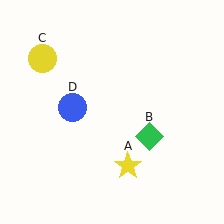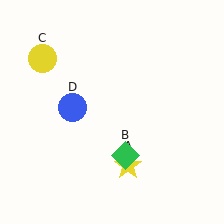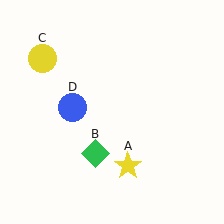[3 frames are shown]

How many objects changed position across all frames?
1 object changed position: green diamond (object B).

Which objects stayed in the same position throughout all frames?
Yellow star (object A) and yellow circle (object C) and blue circle (object D) remained stationary.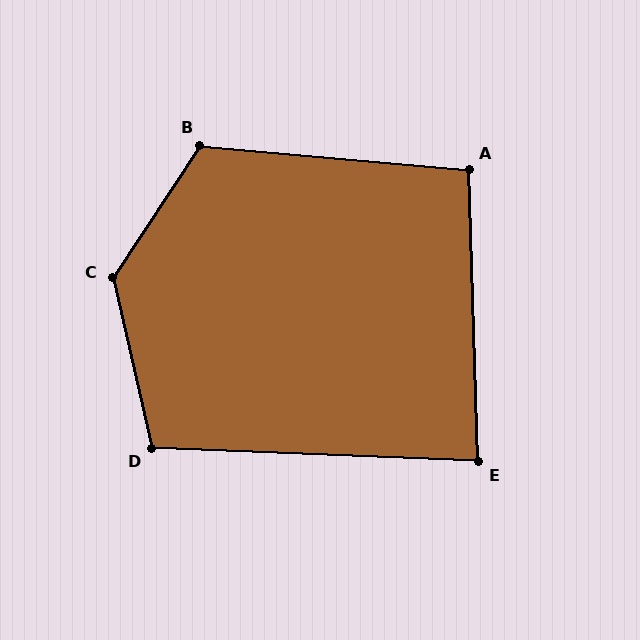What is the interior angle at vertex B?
Approximately 118 degrees (obtuse).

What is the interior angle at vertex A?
Approximately 97 degrees (obtuse).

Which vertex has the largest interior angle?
C, at approximately 134 degrees.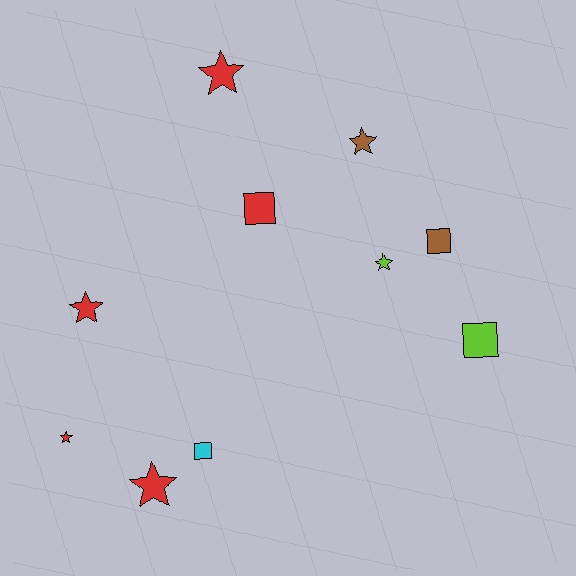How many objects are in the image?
There are 10 objects.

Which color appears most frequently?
Red, with 5 objects.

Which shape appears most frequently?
Star, with 6 objects.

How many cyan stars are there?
There are no cyan stars.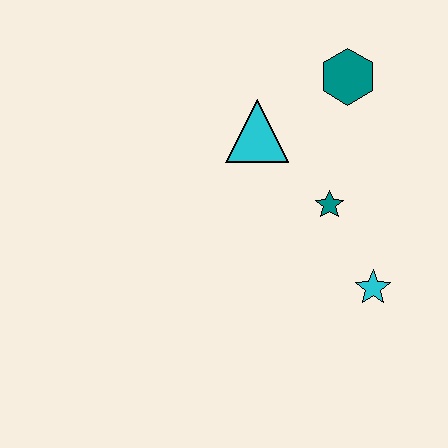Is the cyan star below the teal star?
Yes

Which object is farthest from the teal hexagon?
The cyan star is farthest from the teal hexagon.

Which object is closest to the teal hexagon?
The cyan triangle is closest to the teal hexagon.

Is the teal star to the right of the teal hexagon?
No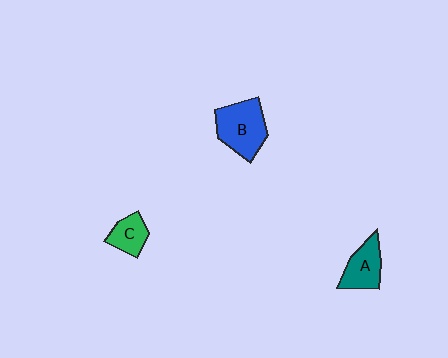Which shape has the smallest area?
Shape C (green).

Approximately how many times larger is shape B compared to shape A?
Approximately 1.4 times.